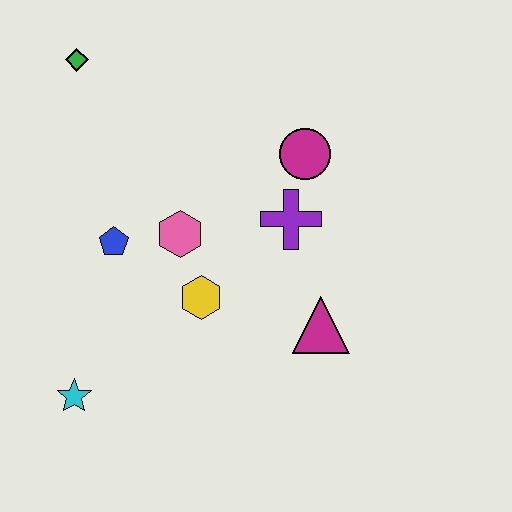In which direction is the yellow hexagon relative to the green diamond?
The yellow hexagon is below the green diamond.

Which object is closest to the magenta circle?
The purple cross is closest to the magenta circle.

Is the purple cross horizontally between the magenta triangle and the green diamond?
Yes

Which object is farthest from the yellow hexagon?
The green diamond is farthest from the yellow hexagon.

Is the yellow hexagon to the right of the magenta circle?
No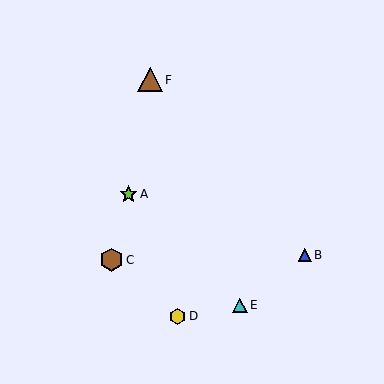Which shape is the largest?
The brown triangle (labeled F) is the largest.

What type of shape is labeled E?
Shape E is a cyan triangle.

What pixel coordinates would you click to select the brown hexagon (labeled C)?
Click at (111, 260) to select the brown hexagon C.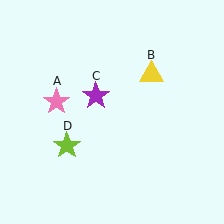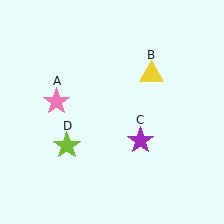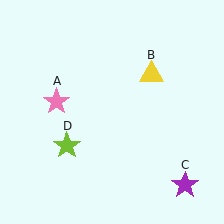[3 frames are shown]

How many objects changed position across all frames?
1 object changed position: purple star (object C).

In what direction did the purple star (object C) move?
The purple star (object C) moved down and to the right.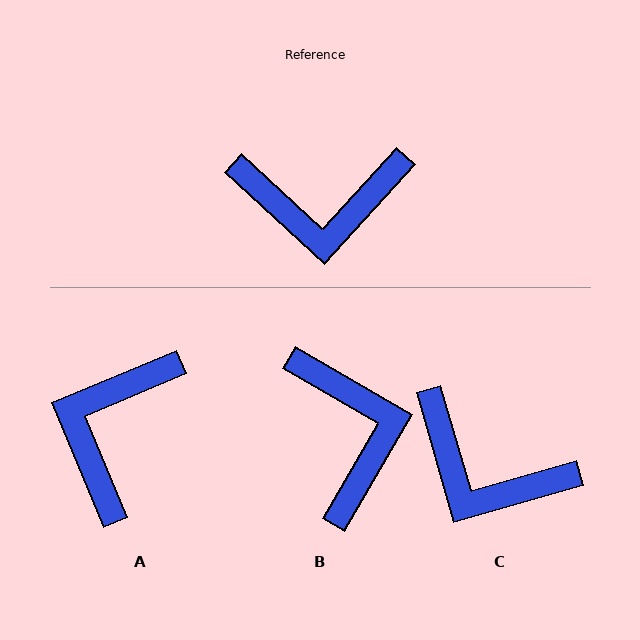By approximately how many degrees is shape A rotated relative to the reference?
Approximately 115 degrees clockwise.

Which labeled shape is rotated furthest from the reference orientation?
A, about 115 degrees away.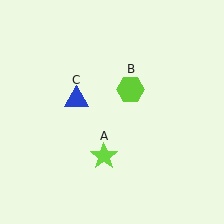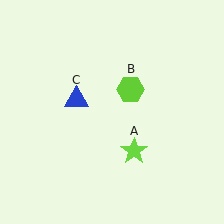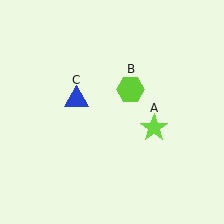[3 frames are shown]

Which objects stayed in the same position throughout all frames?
Lime hexagon (object B) and blue triangle (object C) remained stationary.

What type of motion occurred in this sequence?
The lime star (object A) rotated counterclockwise around the center of the scene.